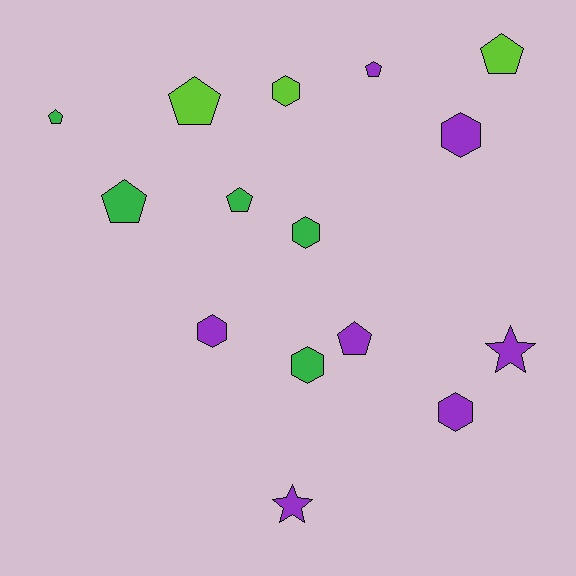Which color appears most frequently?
Purple, with 7 objects.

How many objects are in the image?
There are 15 objects.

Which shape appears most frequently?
Pentagon, with 7 objects.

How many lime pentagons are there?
There are 2 lime pentagons.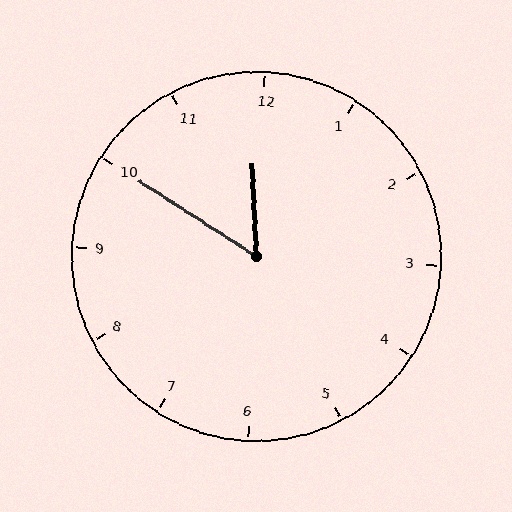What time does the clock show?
11:50.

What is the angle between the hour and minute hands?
Approximately 55 degrees.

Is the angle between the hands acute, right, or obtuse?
It is acute.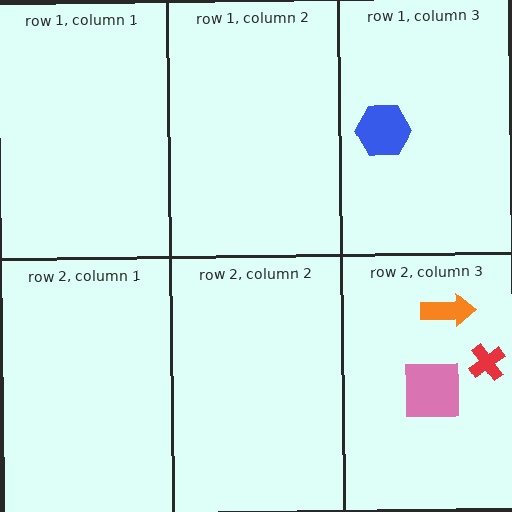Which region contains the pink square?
The row 2, column 3 region.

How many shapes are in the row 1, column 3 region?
1.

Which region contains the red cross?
The row 2, column 3 region.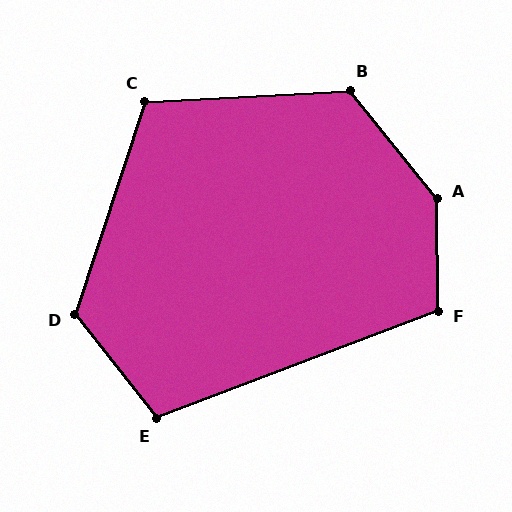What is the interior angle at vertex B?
Approximately 126 degrees (obtuse).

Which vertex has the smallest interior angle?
E, at approximately 107 degrees.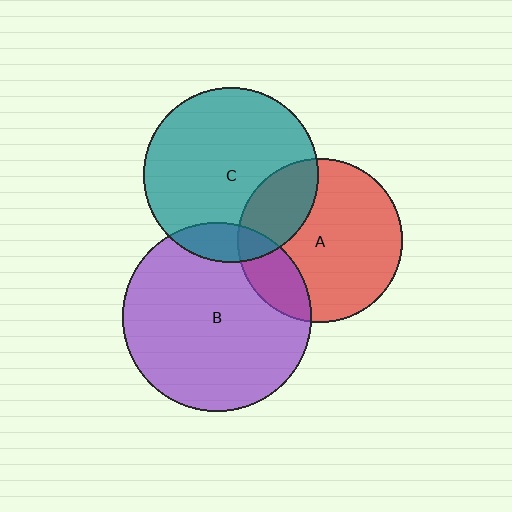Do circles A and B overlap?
Yes.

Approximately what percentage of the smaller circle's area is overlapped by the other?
Approximately 20%.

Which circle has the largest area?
Circle B (purple).